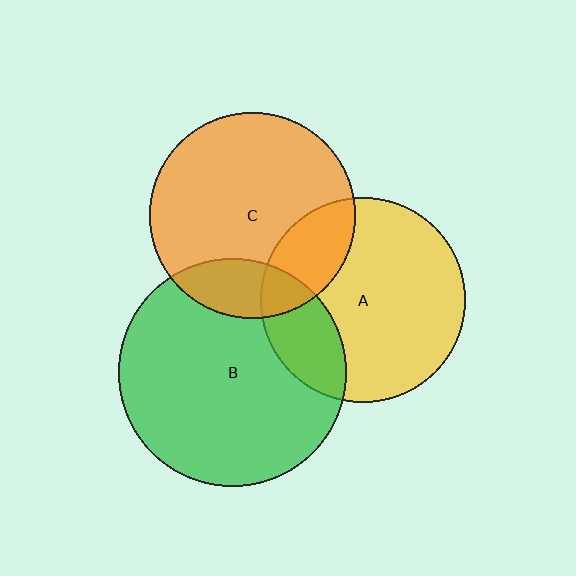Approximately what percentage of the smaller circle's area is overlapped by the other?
Approximately 20%.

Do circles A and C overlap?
Yes.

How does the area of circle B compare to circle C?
Approximately 1.2 times.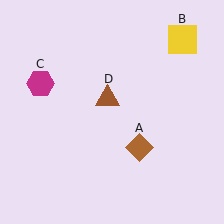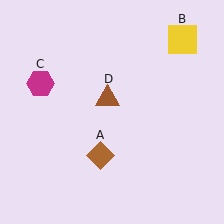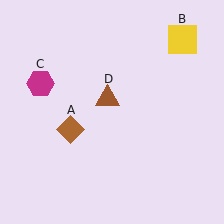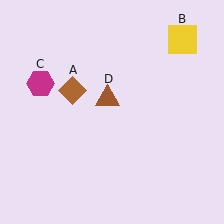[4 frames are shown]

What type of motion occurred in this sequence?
The brown diamond (object A) rotated clockwise around the center of the scene.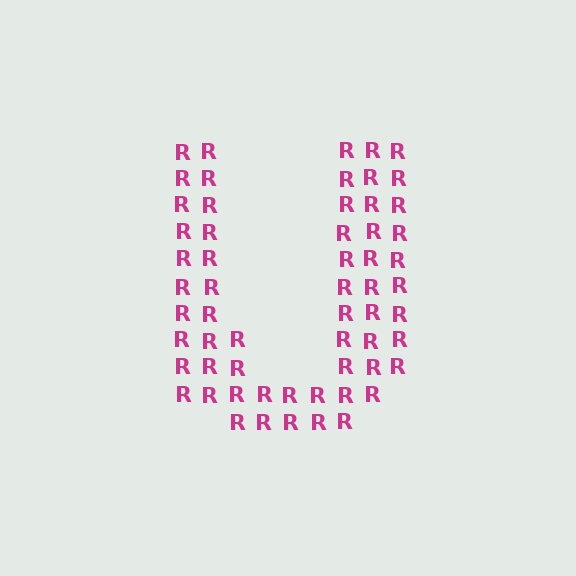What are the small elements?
The small elements are letter R's.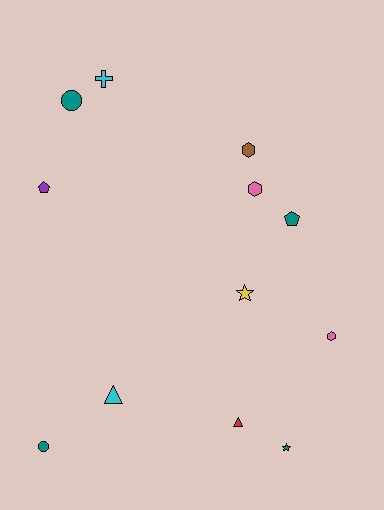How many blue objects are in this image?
There are no blue objects.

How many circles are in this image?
There are 2 circles.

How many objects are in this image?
There are 12 objects.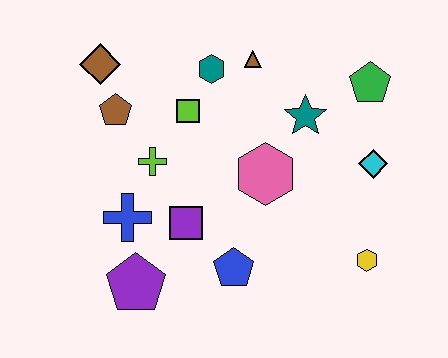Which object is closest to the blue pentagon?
The purple square is closest to the blue pentagon.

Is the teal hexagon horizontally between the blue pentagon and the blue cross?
Yes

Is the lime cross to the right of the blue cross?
Yes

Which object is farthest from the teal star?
The purple pentagon is farthest from the teal star.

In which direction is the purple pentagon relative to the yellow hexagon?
The purple pentagon is to the left of the yellow hexagon.